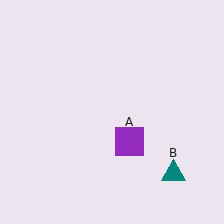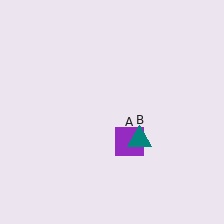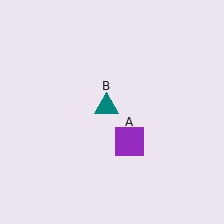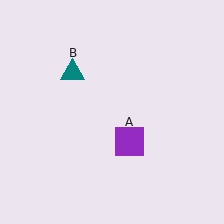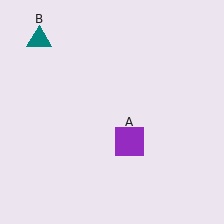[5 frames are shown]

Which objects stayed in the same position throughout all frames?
Purple square (object A) remained stationary.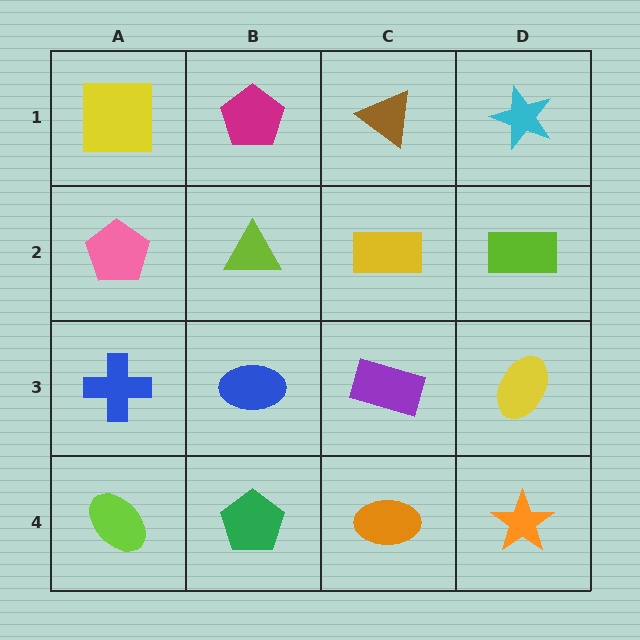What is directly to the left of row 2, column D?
A yellow rectangle.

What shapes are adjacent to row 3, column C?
A yellow rectangle (row 2, column C), an orange ellipse (row 4, column C), a blue ellipse (row 3, column B), a yellow ellipse (row 3, column D).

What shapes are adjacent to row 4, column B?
A blue ellipse (row 3, column B), a lime ellipse (row 4, column A), an orange ellipse (row 4, column C).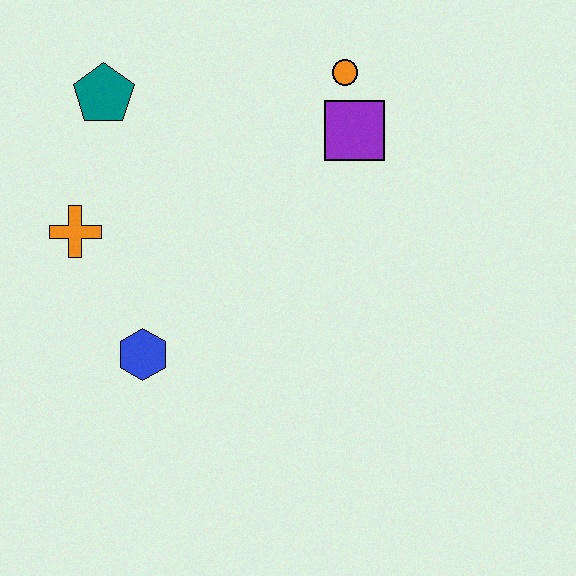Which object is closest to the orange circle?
The purple square is closest to the orange circle.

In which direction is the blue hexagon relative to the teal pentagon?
The blue hexagon is below the teal pentagon.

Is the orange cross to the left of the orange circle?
Yes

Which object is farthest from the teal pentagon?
The blue hexagon is farthest from the teal pentagon.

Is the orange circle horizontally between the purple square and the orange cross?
Yes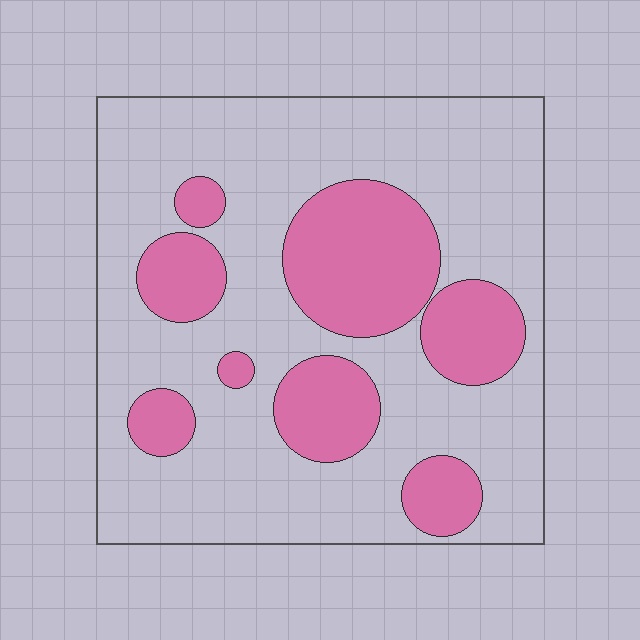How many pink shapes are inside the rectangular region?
8.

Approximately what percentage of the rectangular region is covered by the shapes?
Approximately 30%.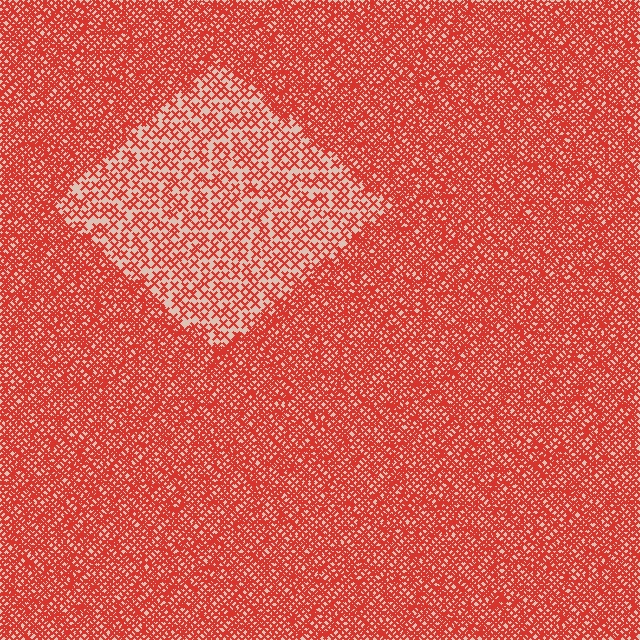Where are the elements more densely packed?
The elements are more densely packed outside the diamond boundary.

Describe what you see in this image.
The image contains small red elements arranged at two different densities. A diamond-shaped region is visible where the elements are less densely packed than the surrounding area.